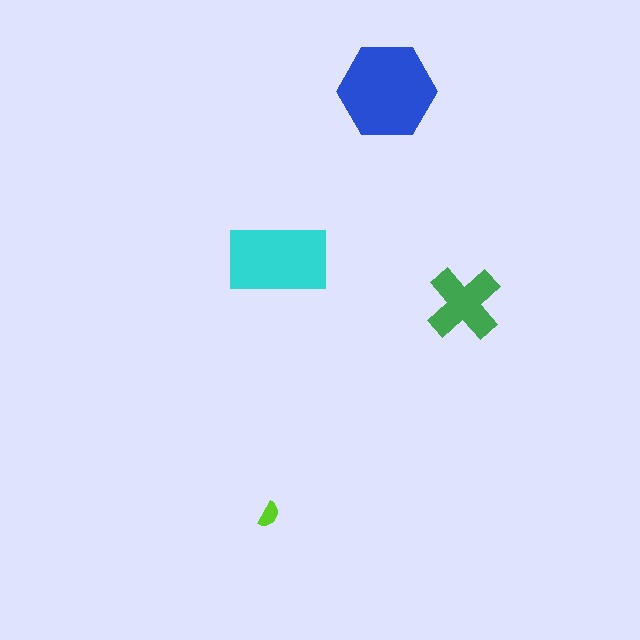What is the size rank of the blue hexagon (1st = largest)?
1st.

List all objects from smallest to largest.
The lime semicircle, the green cross, the cyan rectangle, the blue hexagon.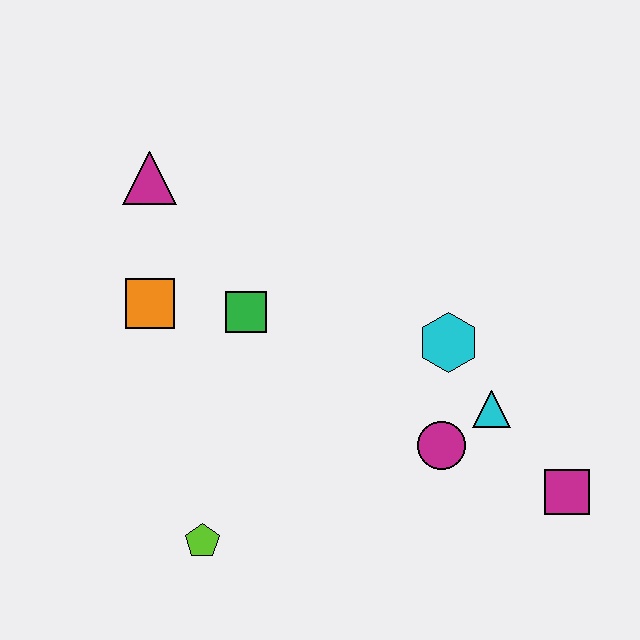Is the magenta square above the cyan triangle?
No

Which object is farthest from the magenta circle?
The magenta triangle is farthest from the magenta circle.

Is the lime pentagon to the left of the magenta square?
Yes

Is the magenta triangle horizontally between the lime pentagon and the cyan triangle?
No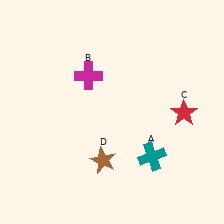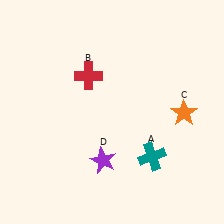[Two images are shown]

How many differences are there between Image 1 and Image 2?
There are 3 differences between the two images.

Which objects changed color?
B changed from magenta to red. C changed from red to orange. D changed from brown to purple.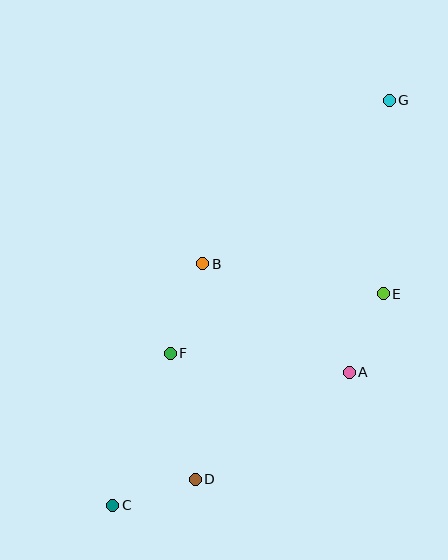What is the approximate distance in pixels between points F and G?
The distance between F and G is approximately 335 pixels.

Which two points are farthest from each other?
Points C and G are farthest from each other.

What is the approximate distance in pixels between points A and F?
The distance between A and F is approximately 180 pixels.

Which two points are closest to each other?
Points A and E are closest to each other.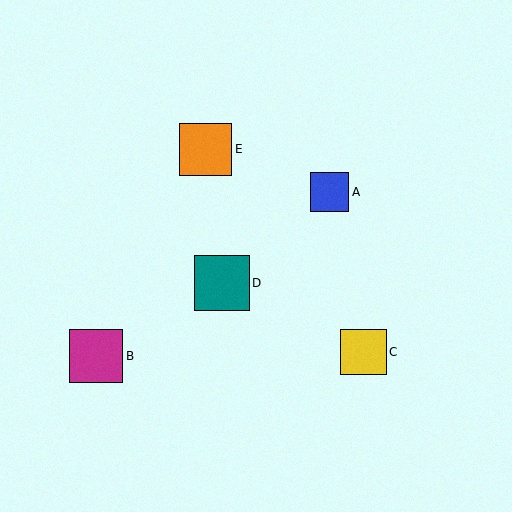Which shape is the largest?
The teal square (labeled D) is the largest.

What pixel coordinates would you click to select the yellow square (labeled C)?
Click at (363, 352) to select the yellow square C.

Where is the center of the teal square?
The center of the teal square is at (222, 283).